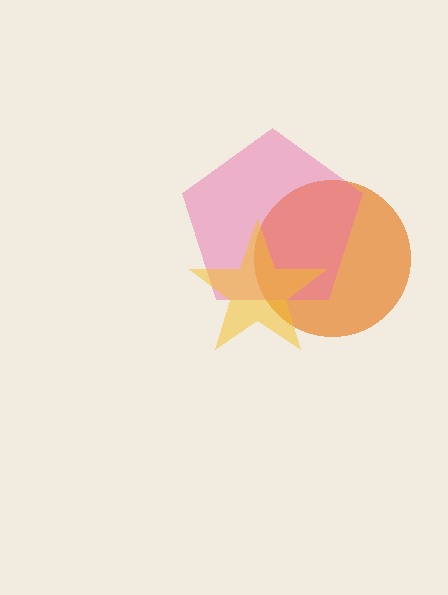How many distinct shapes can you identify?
There are 3 distinct shapes: an orange circle, a pink pentagon, a yellow star.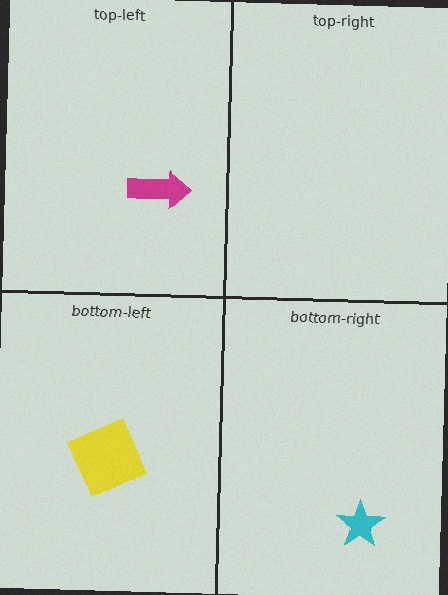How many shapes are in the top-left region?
1.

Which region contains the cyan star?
The bottom-right region.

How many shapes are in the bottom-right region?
1.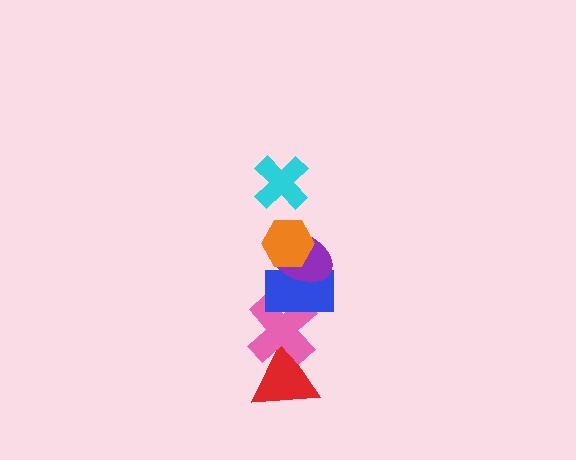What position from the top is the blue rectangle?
The blue rectangle is 4th from the top.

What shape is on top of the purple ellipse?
The orange hexagon is on top of the purple ellipse.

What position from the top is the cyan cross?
The cyan cross is 1st from the top.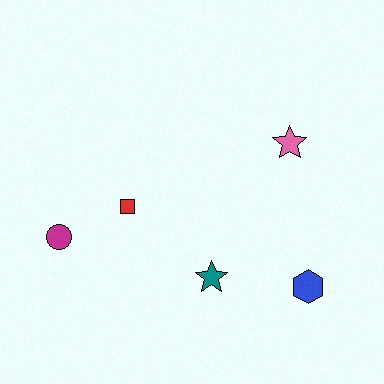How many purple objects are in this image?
There are no purple objects.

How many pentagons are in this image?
There are no pentagons.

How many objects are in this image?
There are 5 objects.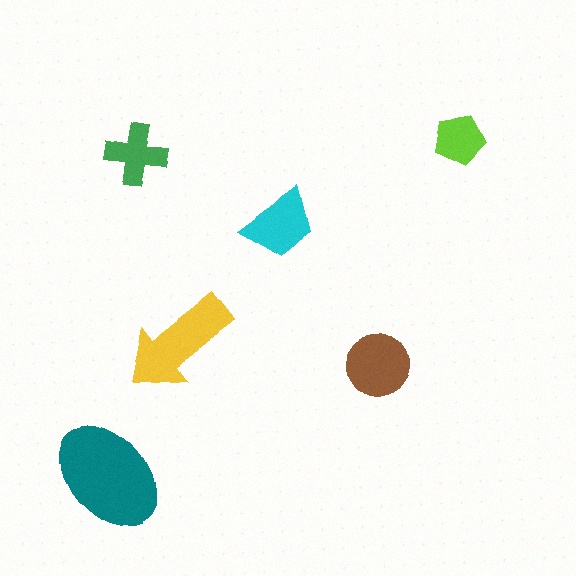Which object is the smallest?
The lime pentagon.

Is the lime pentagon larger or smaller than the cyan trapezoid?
Smaller.